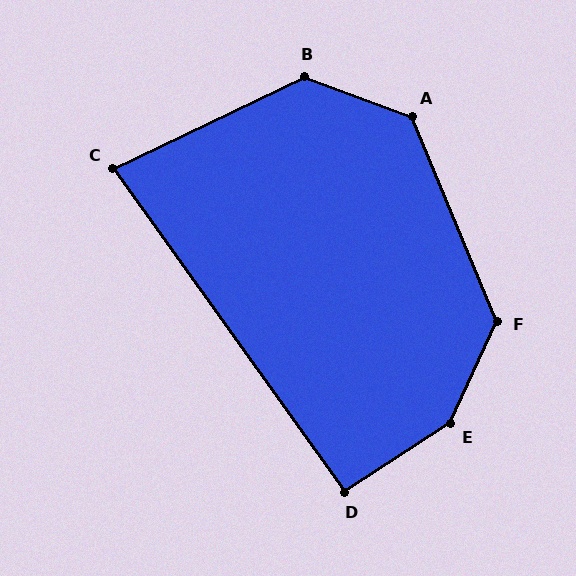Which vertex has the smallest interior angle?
C, at approximately 80 degrees.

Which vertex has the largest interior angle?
E, at approximately 147 degrees.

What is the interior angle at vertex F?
Approximately 133 degrees (obtuse).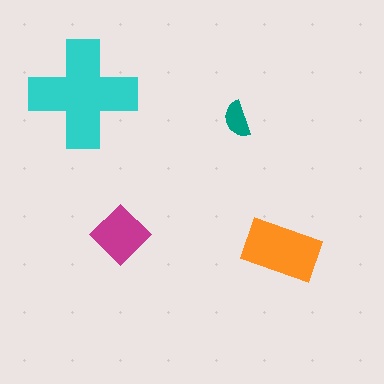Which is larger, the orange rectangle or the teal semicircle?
The orange rectangle.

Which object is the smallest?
The teal semicircle.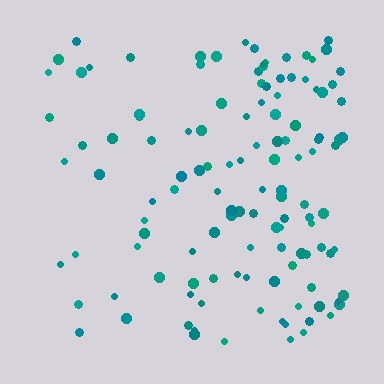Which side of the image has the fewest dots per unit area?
The left.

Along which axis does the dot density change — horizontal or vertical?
Horizontal.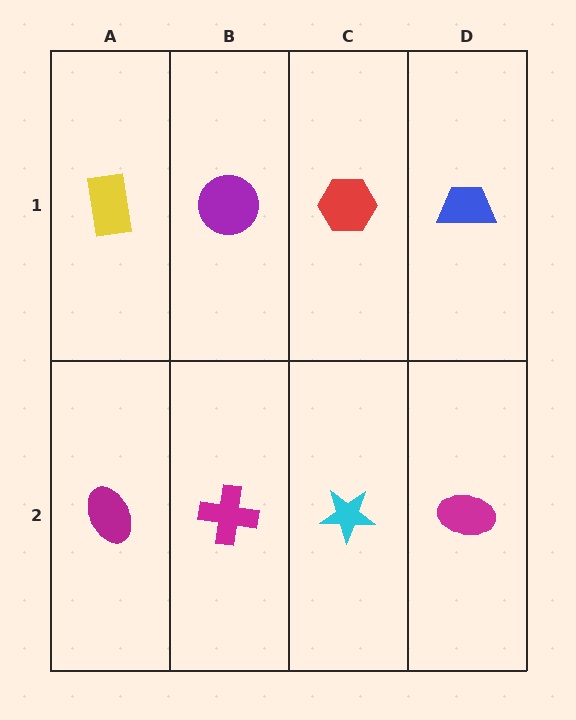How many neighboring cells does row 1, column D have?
2.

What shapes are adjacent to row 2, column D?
A blue trapezoid (row 1, column D), a cyan star (row 2, column C).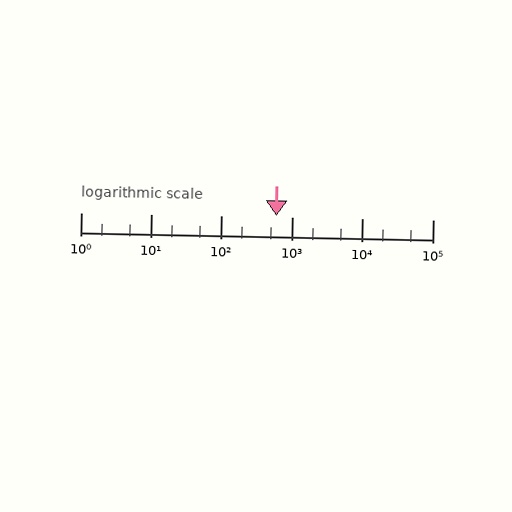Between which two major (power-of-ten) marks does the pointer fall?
The pointer is between 100 and 1000.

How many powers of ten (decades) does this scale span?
The scale spans 5 decades, from 1 to 100000.